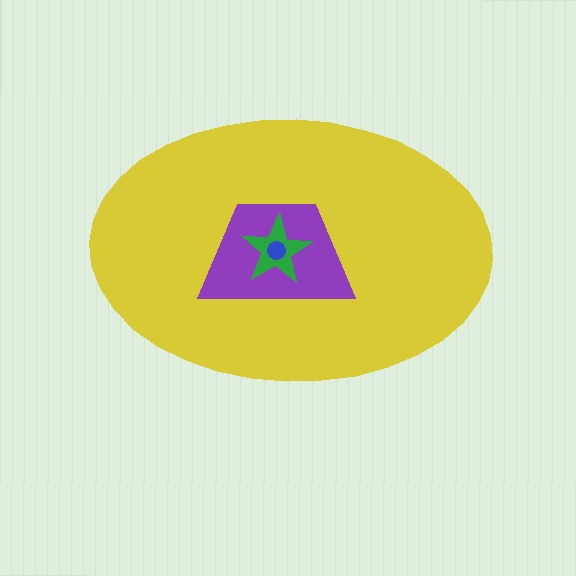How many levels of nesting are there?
4.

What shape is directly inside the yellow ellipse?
The purple trapezoid.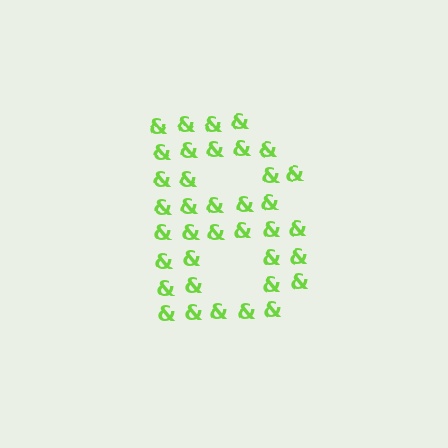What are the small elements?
The small elements are ampersands.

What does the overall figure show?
The overall figure shows the letter B.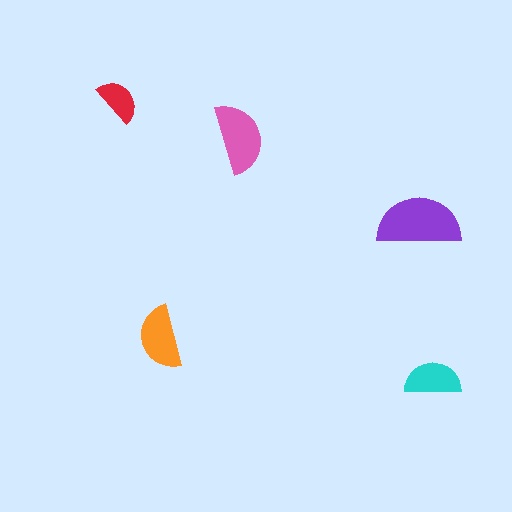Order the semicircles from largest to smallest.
the purple one, the pink one, the orange one, the cyan one, the red one.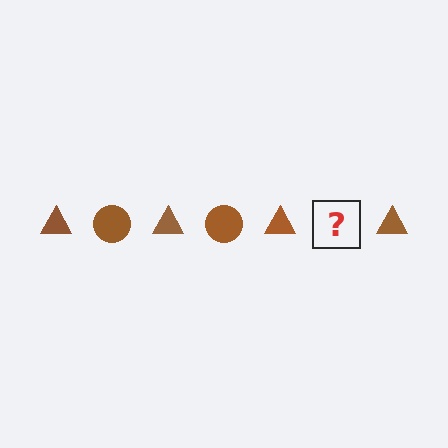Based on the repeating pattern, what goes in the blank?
The blank should be a brown circle.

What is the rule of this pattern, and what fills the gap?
The rule is that the pattern cycles through triangle, circle shapes in brown. The gap should be filled with a brown circle.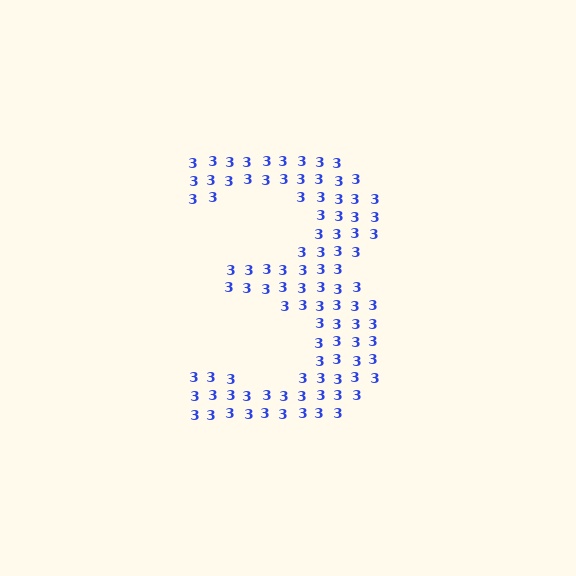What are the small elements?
The small elements are digit 3's.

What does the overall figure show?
The overall figure shows the digit 3.